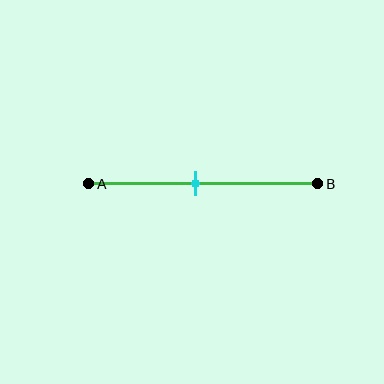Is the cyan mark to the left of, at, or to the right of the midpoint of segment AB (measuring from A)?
The cyan mark is to the left of the midpoint of segment AB.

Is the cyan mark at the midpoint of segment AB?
No, the mark is at about 45% from A, not at the 50% midpoint.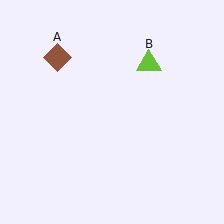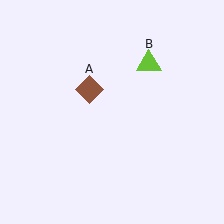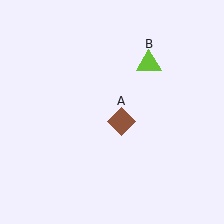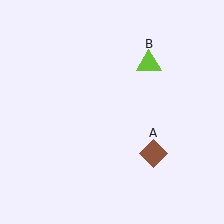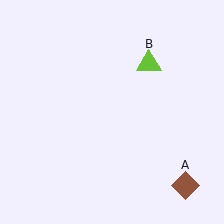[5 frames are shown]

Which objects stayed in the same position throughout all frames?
Lime triangle (object B) remained stationary.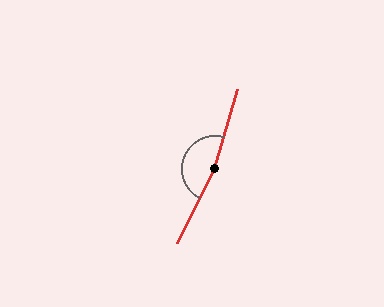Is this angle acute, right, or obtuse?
It is obtuse.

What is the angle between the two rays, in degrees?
Approximately 170 degrees.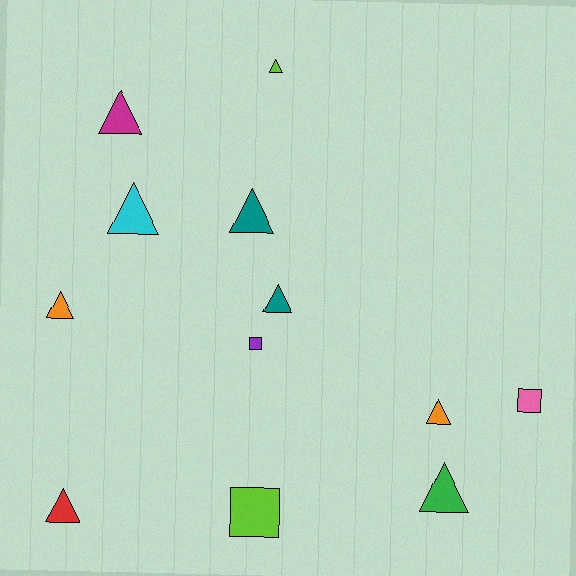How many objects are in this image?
There are 12 objects.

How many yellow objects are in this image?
There are no yellow objects.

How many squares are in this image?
There are 3 squares.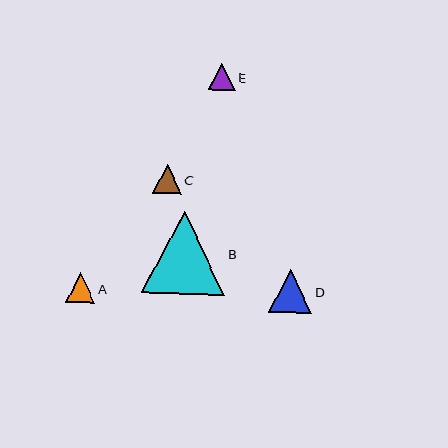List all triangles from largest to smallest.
From largest to smallest: B, D, A, C, E.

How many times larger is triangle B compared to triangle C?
Triangle B is approximately 2.9 times the size of triangle C.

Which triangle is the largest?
Triangle B is the largest with a size of approximately 83 pixels.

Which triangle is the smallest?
Triangle E is the smallest with a size of approximately 27 pixels.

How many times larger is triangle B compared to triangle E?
Triangle B is approximately 3.1 times the size of triangle E.